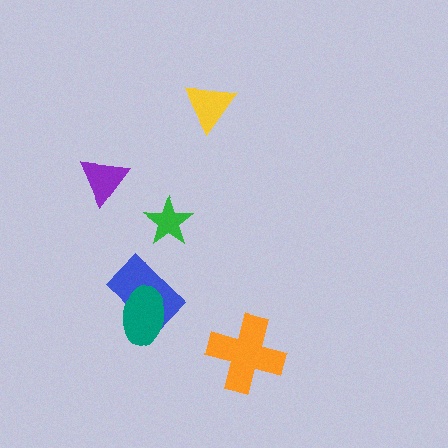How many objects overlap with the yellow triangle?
0 objects overlap with the yellow triangle.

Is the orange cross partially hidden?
No, no other shape covers it.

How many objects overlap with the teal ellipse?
1 object overlaps with the teal ellipse.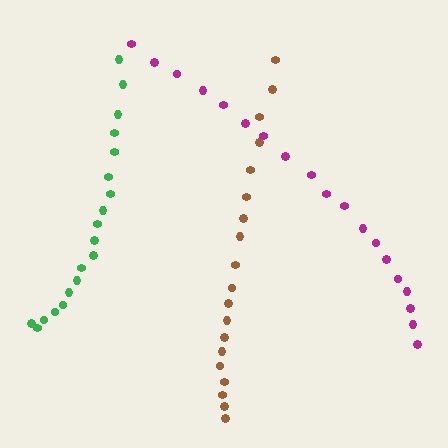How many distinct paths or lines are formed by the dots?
There are 3 distinct paths.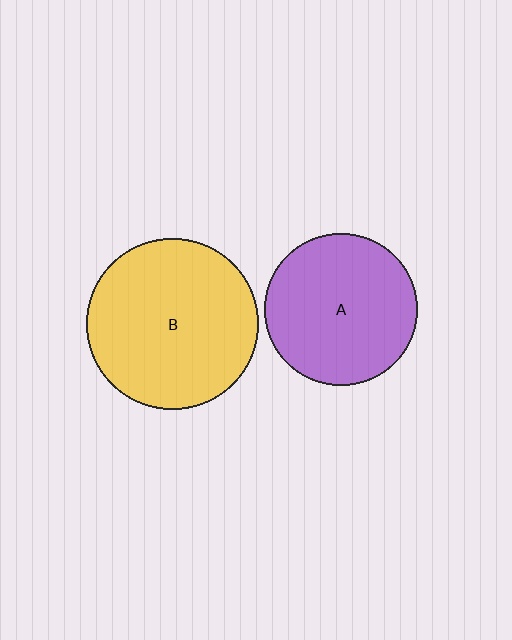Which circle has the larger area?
Circle B (yellow).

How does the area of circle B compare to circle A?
Approximately 1.3 times.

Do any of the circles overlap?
No, none of the circles overlap.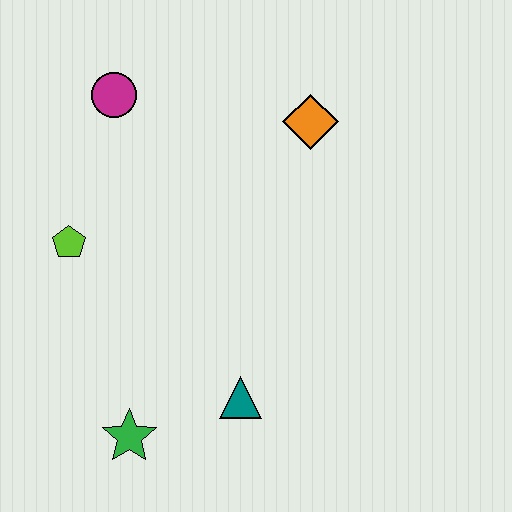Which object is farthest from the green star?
The orange diamond is farthest from the green star.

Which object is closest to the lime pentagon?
The magenta circle is closest to the lime pentagon.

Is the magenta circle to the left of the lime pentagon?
No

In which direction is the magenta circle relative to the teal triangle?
The magenta circle is above the teal triangle.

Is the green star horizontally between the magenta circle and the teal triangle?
Yes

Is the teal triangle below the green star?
No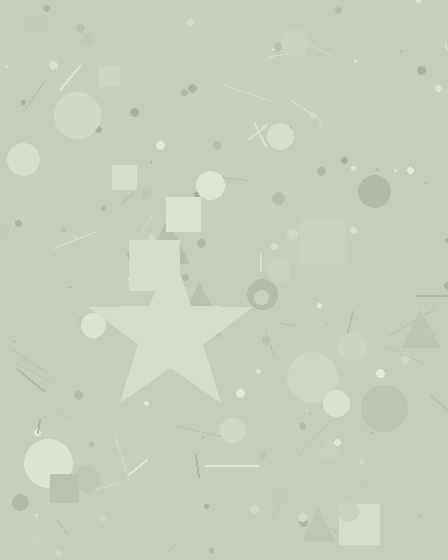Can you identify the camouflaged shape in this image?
The camouflaged shape is a star.